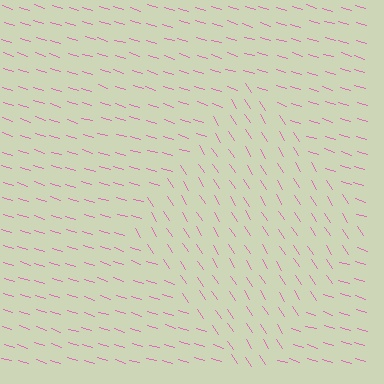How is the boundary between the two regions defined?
The boundary is defined purely by a change in line orientation (approximately 40 degrees difference). All lines are the same color and thickness.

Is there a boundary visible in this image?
Yes, there is a texture boundary formed by a change in line orientation.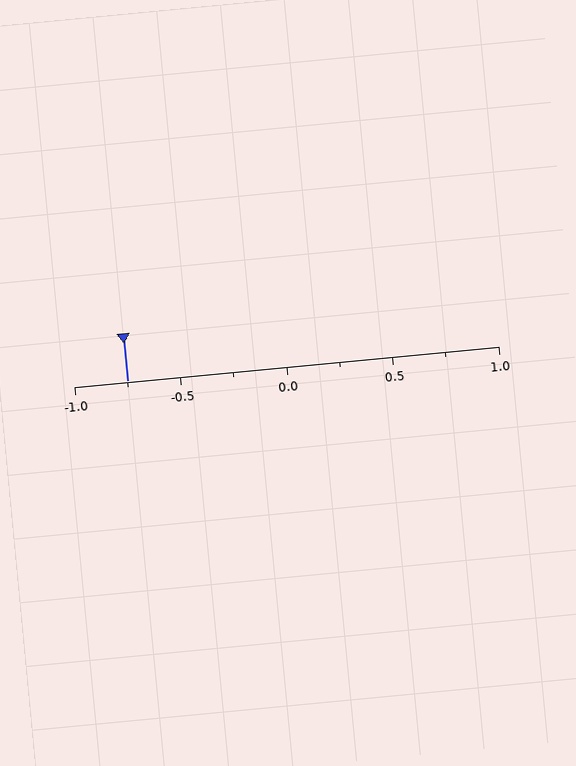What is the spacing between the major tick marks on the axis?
The major ticks are spaced 0.5 apart.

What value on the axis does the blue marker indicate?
The marker indicates approximately -0.75.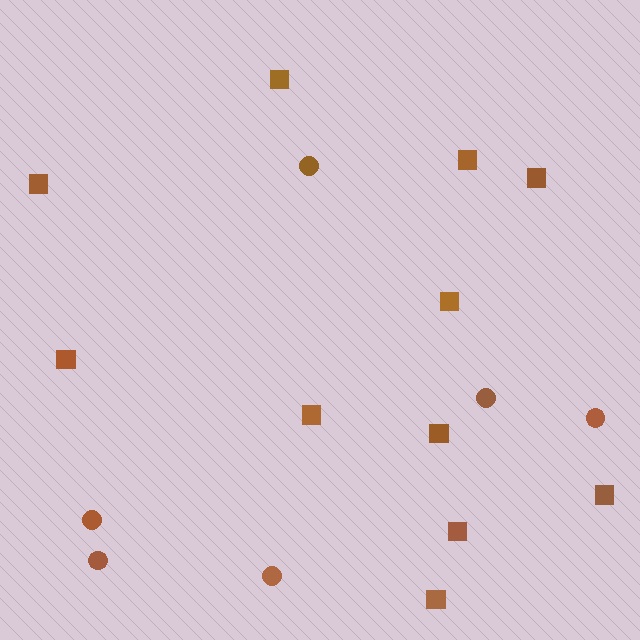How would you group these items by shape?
There are 2 groups: one group of circles (6) and one group of squares (11).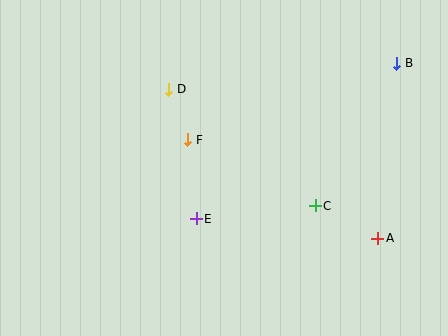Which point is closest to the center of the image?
Point F at (188, 140) is closest to the center.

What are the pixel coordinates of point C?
Point C is at (315, 206).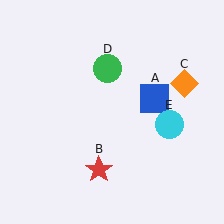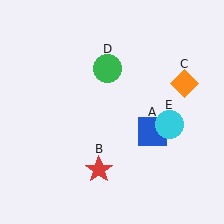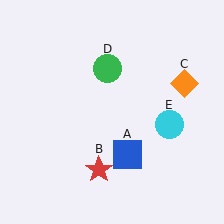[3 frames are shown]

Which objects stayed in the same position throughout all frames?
Red star (object B) and orange diamond (object C) and green circle (object D) and cyan circle (object E) remained stationary.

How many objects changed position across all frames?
1 object changed position: blue square (object A).